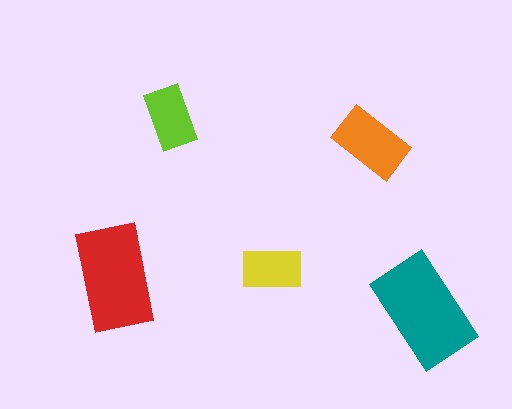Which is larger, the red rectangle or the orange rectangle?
The red one.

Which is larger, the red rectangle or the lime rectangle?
The red one.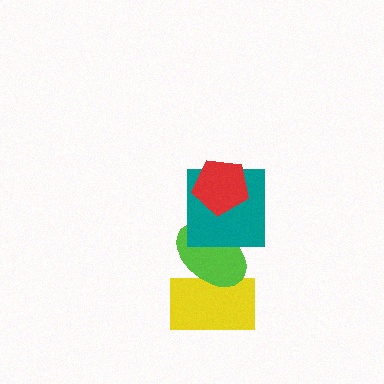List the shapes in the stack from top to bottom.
From top to bottom: the red pentagon, the teal square, the lime ellipse, the yellow rectangle.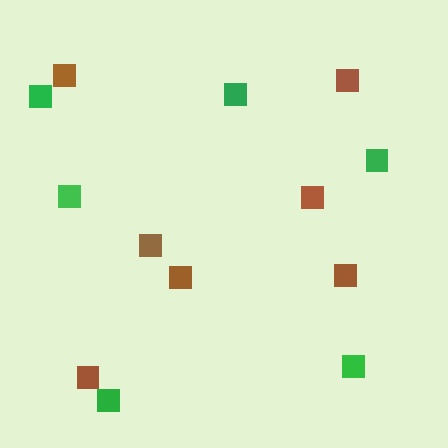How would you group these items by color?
There are 2 groups: one group of green squares (6) and one group of brown squares (7).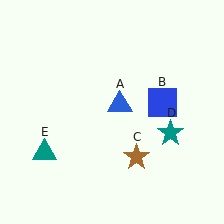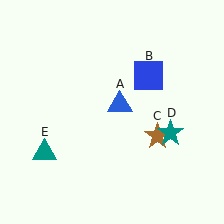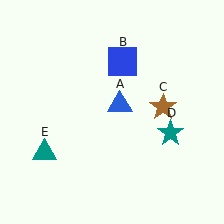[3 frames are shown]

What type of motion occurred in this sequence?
The blue square (object B), brown star (object C) rotated counterclockwise around the center of the scene.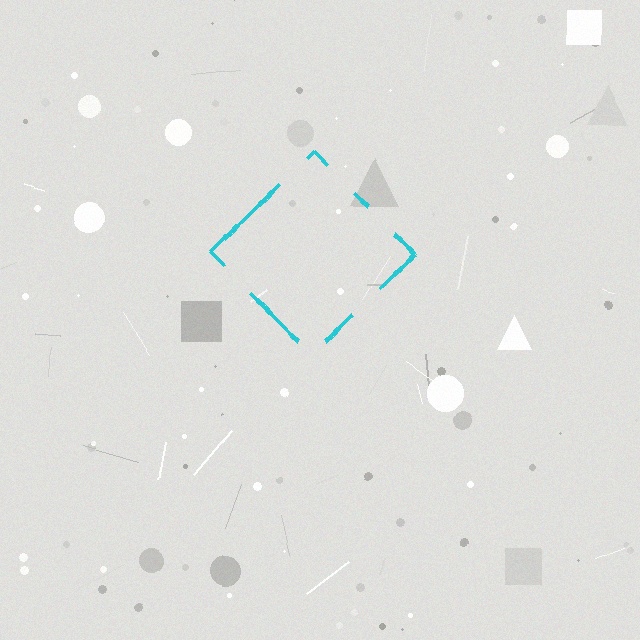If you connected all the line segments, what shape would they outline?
They would outline a diamond.